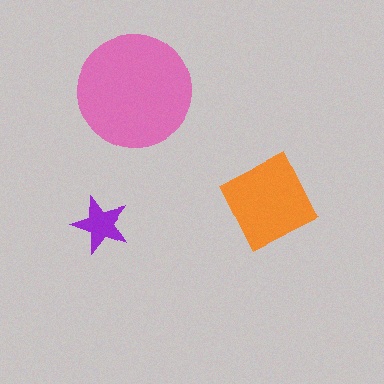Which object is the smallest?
The purple star.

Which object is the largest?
The pink circle.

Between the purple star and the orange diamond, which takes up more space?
The orange diamond.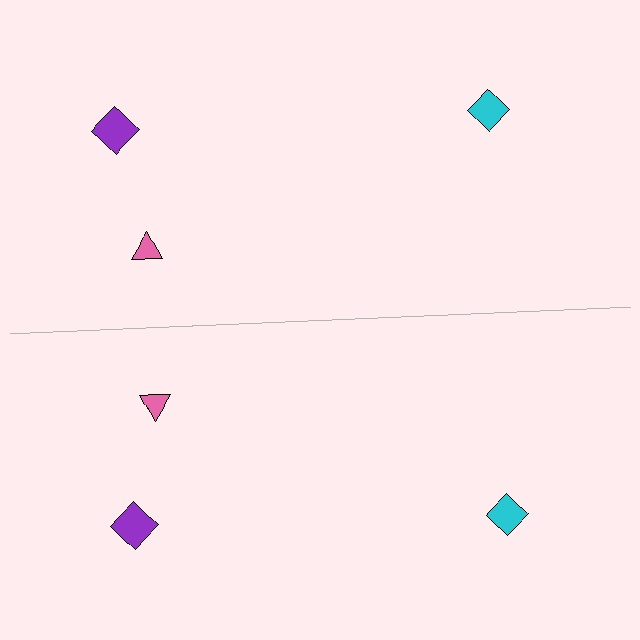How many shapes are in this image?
There are 6 shapes in this image.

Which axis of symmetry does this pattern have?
The pattern has a horizontal axis of symmetry running through the center of the image.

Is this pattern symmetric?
Yes, this pattern has bilateral (reflection) symmetry.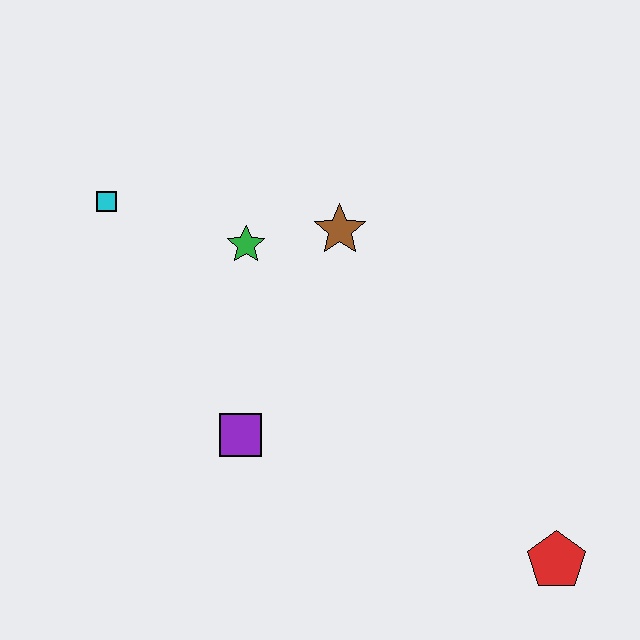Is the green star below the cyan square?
Yes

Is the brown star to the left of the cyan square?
No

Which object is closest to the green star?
The brown star is closest to the green star.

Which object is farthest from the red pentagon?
The cyan square is farthest from the red pentagon.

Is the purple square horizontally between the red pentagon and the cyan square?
Yes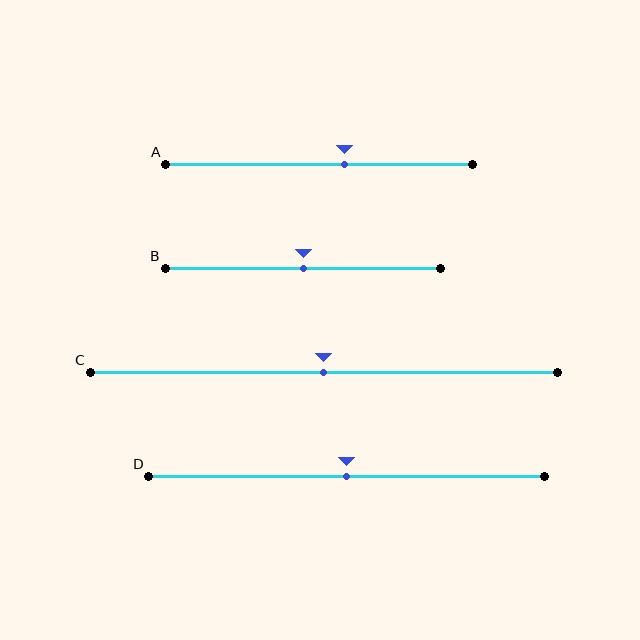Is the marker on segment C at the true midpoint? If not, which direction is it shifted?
Yes, the marker on segment C is at the true midpoint.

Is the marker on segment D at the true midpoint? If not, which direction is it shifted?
Yes, the marker on segment D is at the true midpoint.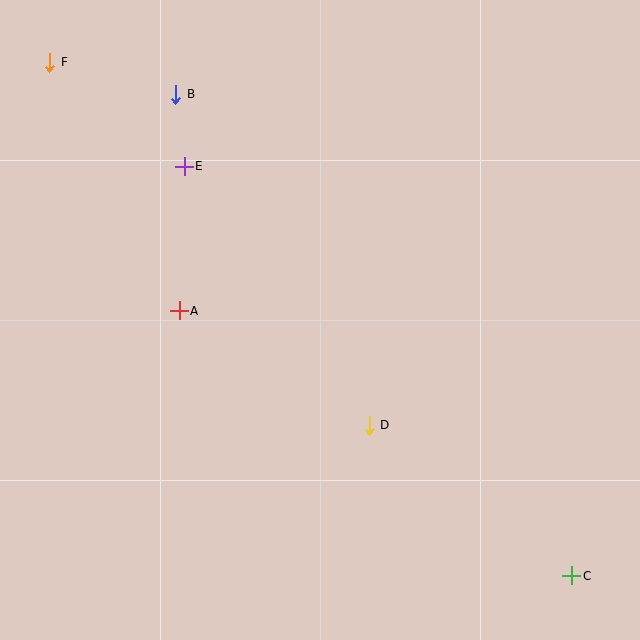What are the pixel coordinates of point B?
Point B is at (176, 94).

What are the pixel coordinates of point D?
Point D is at (369, 425).